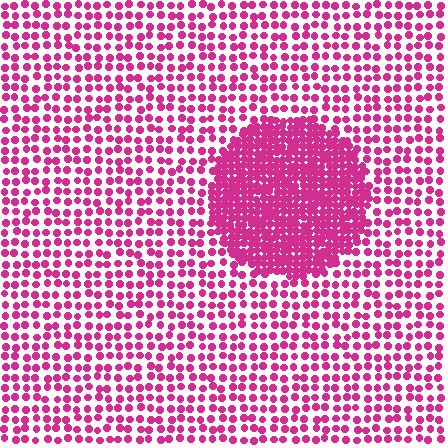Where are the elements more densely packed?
The elements are more densely packed inside the circle boundary.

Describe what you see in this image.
The image contains small magenta elements arranged at two different densities. A circle-shaped region is visible where the elements are more densely packed than the surrounding area.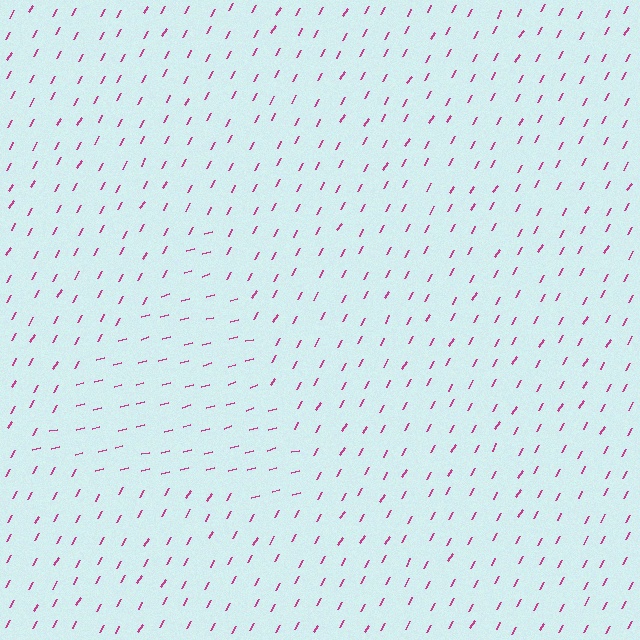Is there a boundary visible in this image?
Yes, there is a texture boundary formed by a change in line orientation.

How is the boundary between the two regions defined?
The boundary is defined purely by a change in line orientation (approximately 45 degrees difference). All lines are the same color and thickness.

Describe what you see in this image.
The image is filled with small magenta line segments. A triangle region in the image has lines oriented differently from the surrounding lines, creating a visible texture boundary.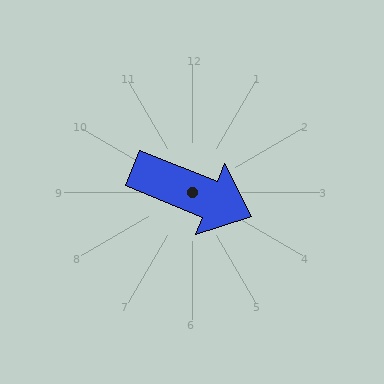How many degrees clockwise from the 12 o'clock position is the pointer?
Approximately 112 degrees.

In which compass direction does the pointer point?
East.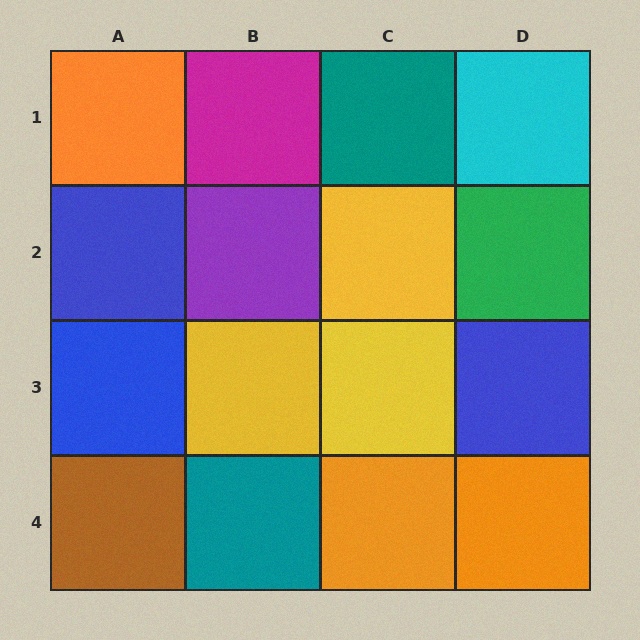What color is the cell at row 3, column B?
Yellow.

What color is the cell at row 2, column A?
Blue.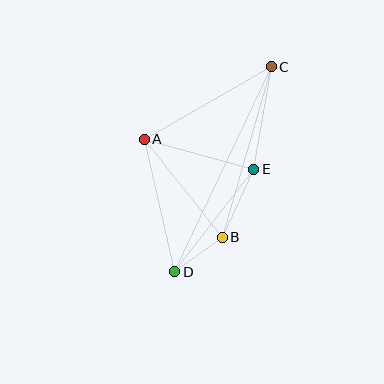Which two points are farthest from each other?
Points C and D are farthest from each other.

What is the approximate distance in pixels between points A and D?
The distance between A and D is approximately 136 pixels.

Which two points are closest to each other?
Points B and D are closest to each other.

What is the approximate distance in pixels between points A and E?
The distance between A and E is approximately 114 pixels.